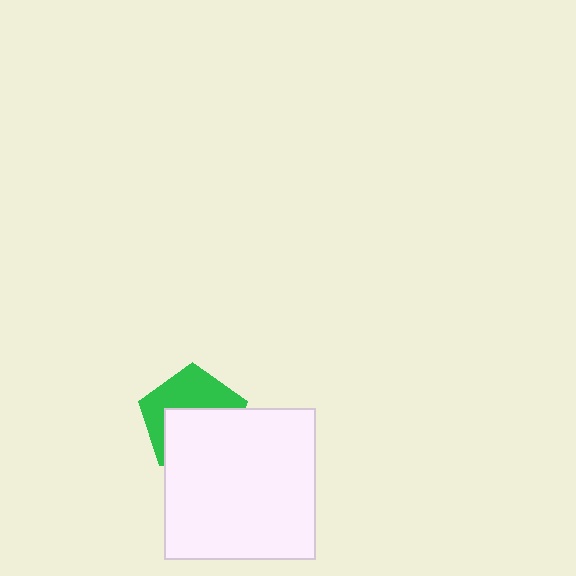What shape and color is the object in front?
The object in front is a white square.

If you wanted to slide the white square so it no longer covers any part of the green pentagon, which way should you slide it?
Slide it down — that is the most direct way to separate the two shapes.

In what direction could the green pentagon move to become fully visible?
The green pentagon could move up. That would shift it out from behind the white square entirely.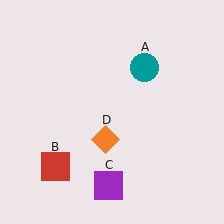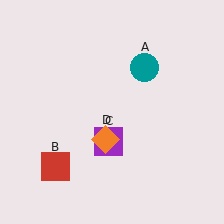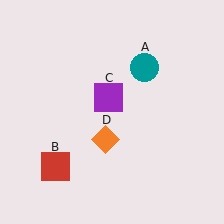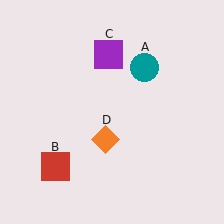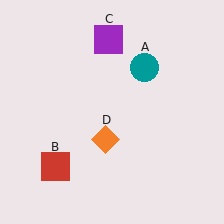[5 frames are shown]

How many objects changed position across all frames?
1 object changed position: purple square (object C).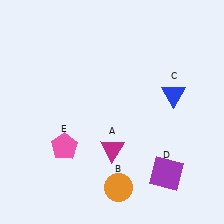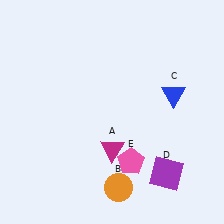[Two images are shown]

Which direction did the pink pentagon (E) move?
The pink pentagon (E) moved right.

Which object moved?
The pink pentagon (E) moved right.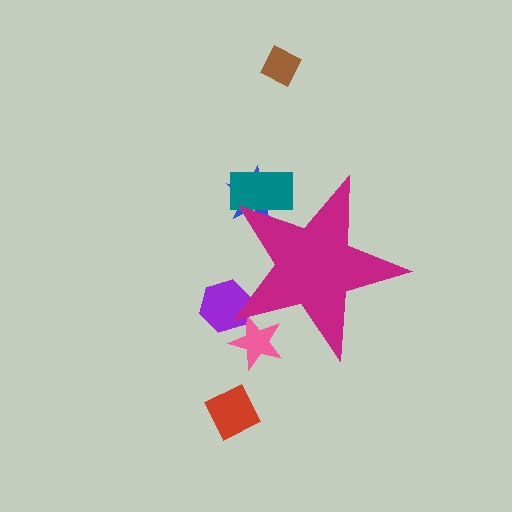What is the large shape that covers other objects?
A magenta star.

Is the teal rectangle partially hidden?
Yes, the teal rectangle is partially hidden behind the magenta star.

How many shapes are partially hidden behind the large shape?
4 shapes are partially hidden.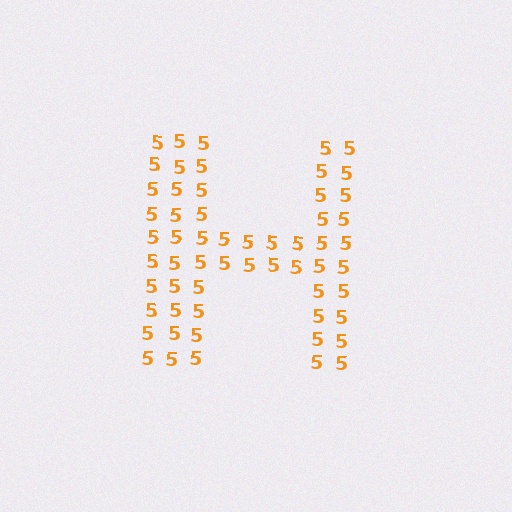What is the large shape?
The large shape is the letter H.